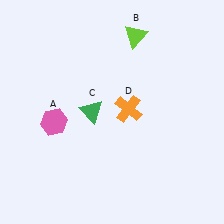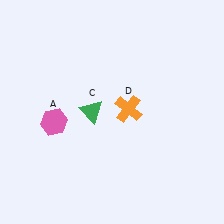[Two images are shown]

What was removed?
The lime triangle (B) was removed in Image 2.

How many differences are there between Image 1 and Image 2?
There is 1 difference between the two images.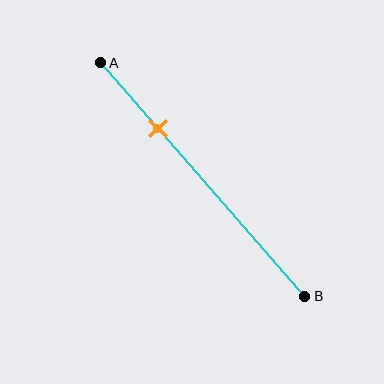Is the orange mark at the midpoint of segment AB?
No, the mark is at about 30% from A, not at the 50% midpoint.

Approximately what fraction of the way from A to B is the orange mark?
The orange mark is approximately 30% of the way from A to B.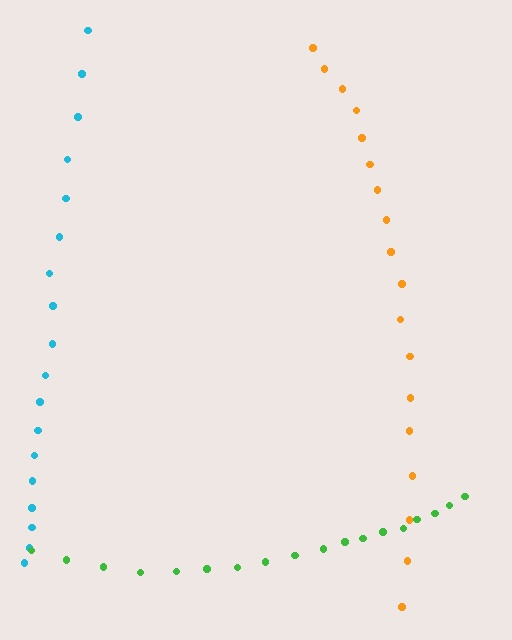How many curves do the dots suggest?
There are 3 distinct paths.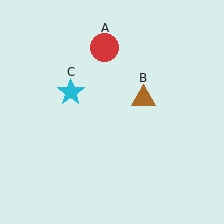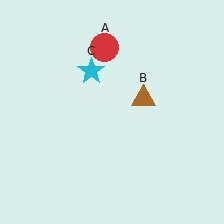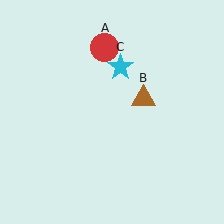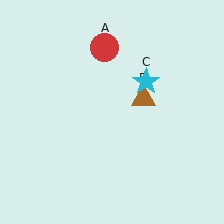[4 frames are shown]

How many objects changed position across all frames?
1 object changed position: cyan star (object C).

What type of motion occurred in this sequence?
The cyan star (object C) rotated clockwise around the center of the scene.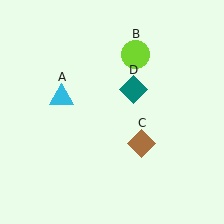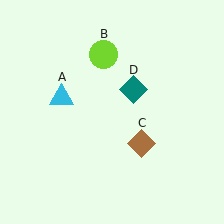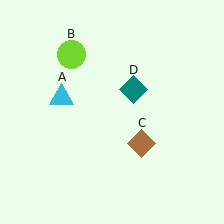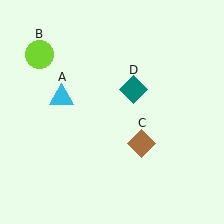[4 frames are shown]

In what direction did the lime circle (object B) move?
The lime circle (object B) moved left.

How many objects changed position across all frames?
1 object changed position: lime circle (object B).